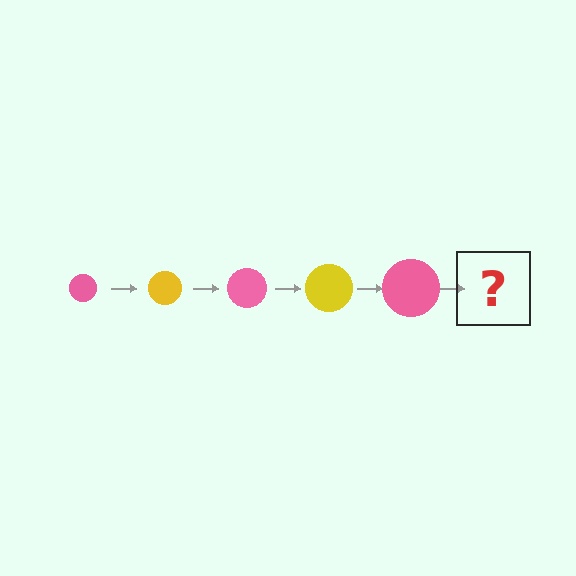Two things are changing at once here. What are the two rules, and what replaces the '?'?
The two rules are that the circle grows larger each step and the color cycles through pink and yellow. The '?' should be a yellow circle, larger than the previous one.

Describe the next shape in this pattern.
It should be a yellow circle, larger than the previous one.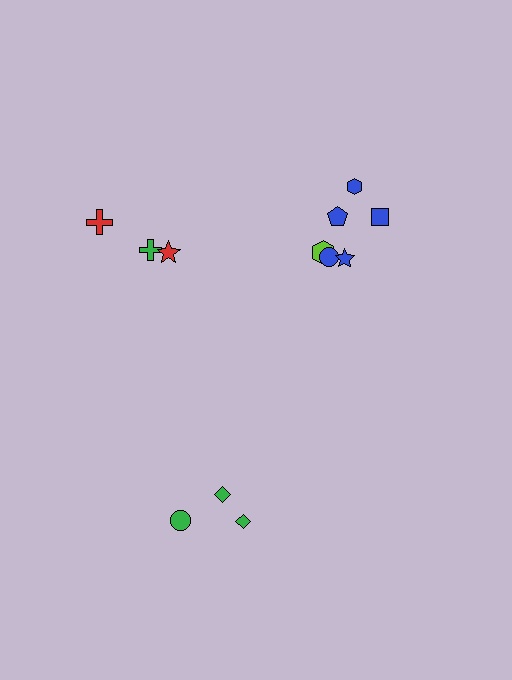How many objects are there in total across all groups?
There are 12 objects.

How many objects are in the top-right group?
There are 6 objects.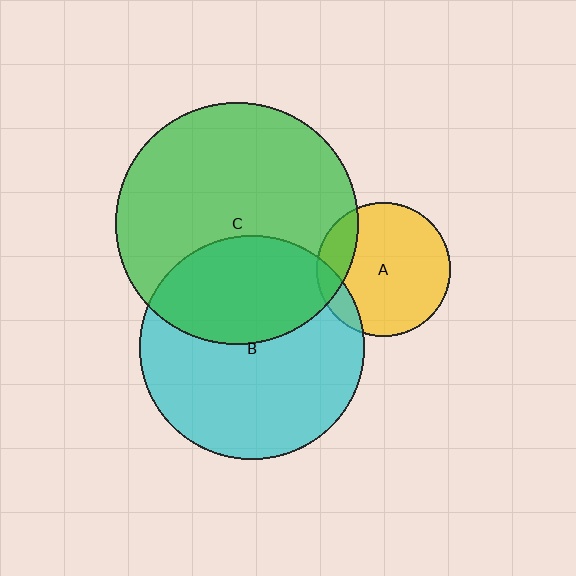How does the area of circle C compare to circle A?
Approximately 3.3 times.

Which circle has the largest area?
Circle C (green).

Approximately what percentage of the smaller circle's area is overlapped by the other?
Approximately 40%.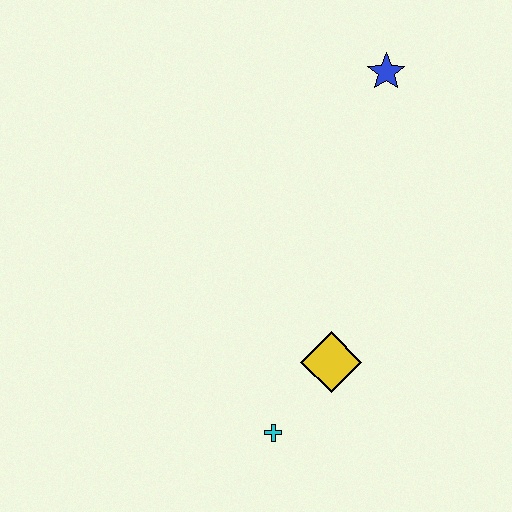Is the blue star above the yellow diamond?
Yes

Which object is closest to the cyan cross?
The yellow diamond is closest to the cyan cross.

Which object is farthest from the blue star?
The cyan cross is farthest from the blue star.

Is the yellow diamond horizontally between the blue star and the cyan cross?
Yes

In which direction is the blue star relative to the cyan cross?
The blue star is above the cyan cross.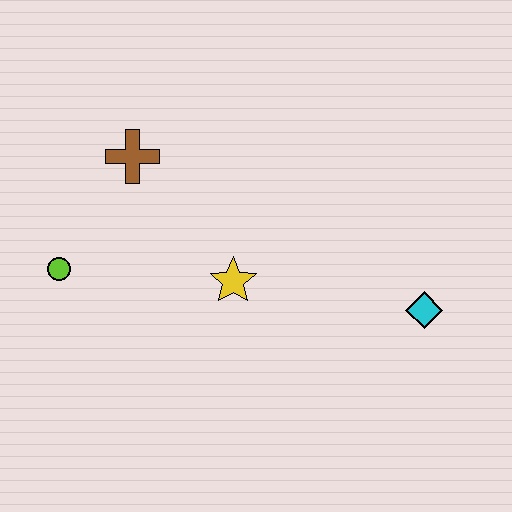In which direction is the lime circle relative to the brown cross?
The lime circle is below the brown cross.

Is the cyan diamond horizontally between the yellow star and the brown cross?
No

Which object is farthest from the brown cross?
The cyan diamond is farthest from the brown cross.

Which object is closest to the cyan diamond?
The yellow star is closest to the cyan diamond.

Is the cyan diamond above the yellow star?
No